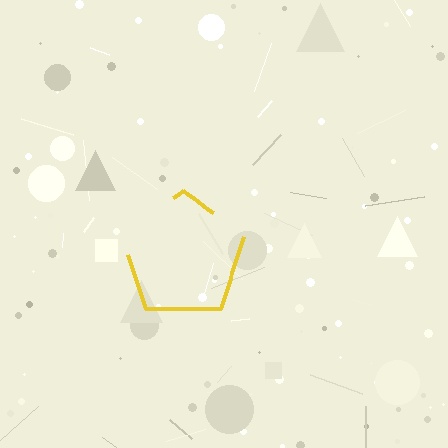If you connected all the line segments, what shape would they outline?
They would outline a pentagon.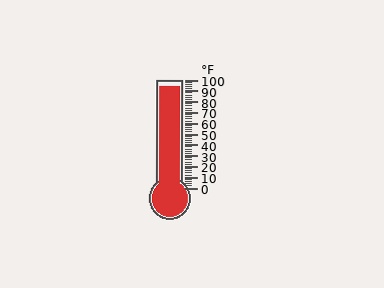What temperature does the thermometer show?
The thermometer shows approximately 94°F.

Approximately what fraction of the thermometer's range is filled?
The thermometer is filled to approximately 95% of its range.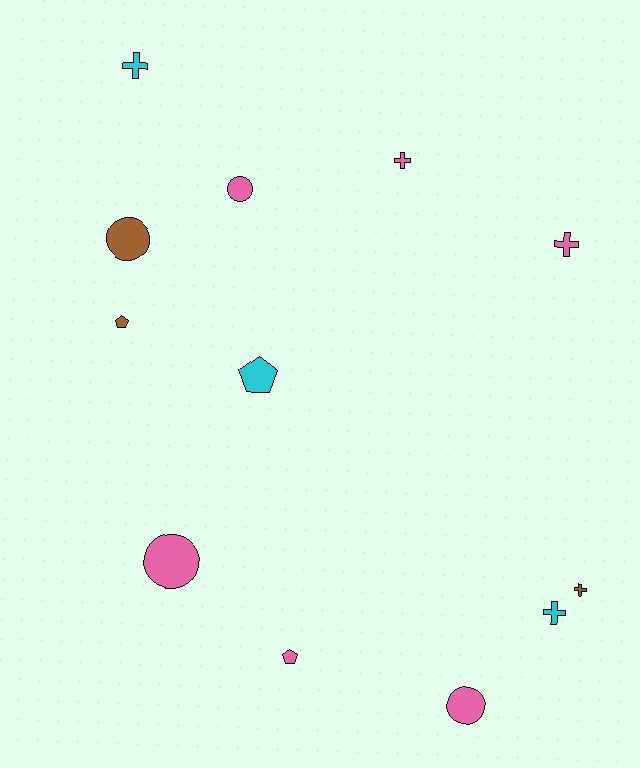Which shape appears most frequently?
Cross, with 5 objects.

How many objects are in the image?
There are 12 objects.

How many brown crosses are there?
There is 1 brown cross.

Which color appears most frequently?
Pink, with 6 objects.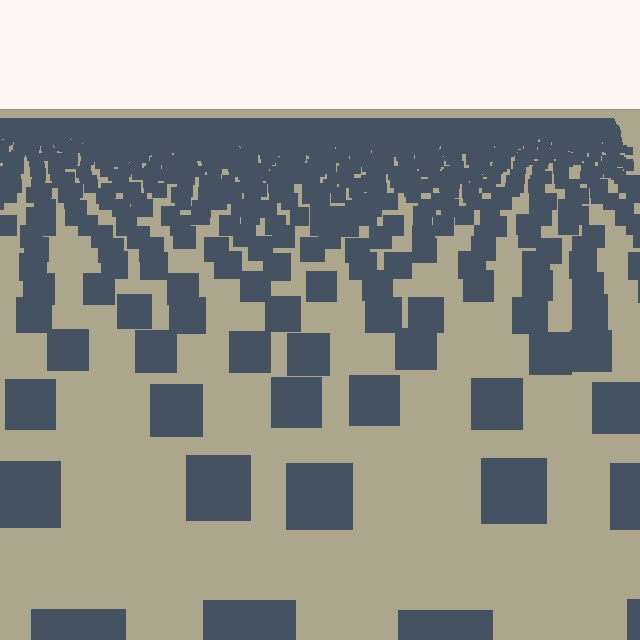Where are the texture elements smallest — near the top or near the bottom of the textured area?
Near the top.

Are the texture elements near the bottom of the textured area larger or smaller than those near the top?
Larger. Near the bottom, elements are closer to the viewer and appear at a bigger on-screen size.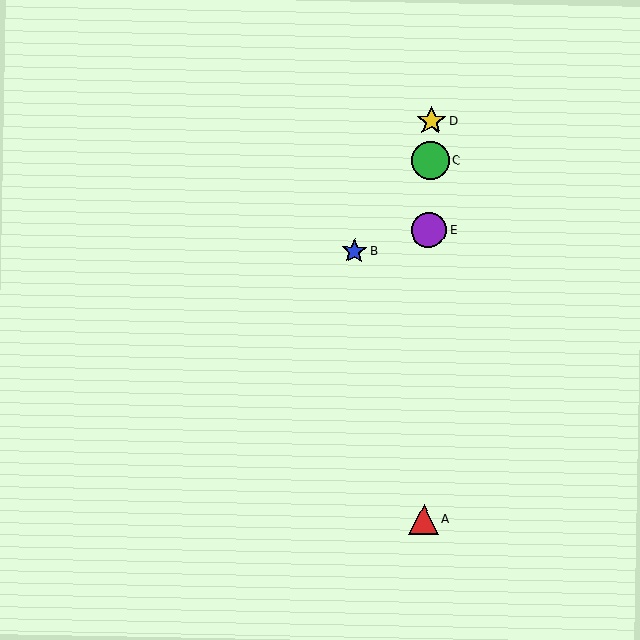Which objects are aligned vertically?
Objects A, C, D, E are aligned vertically.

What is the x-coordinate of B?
Object B is at x≈355.